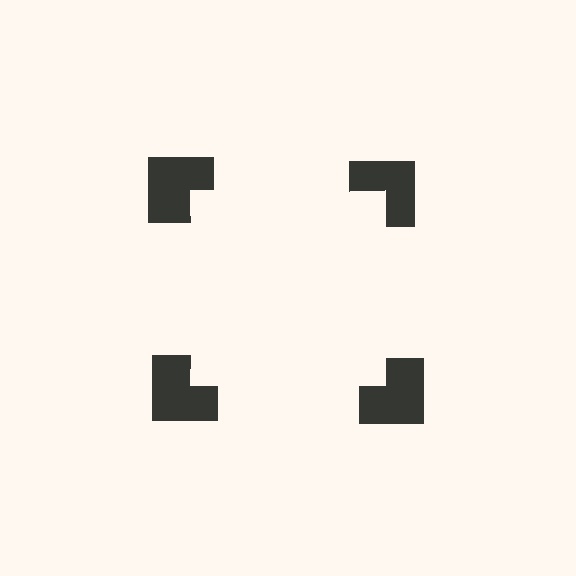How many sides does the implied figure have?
4 sides.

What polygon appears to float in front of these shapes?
An illusory square — its edges are inferred from the aligned wedge cuts in the notched squares, not physically drawn.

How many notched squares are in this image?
There are 4 — one at each vertex of the illusory square.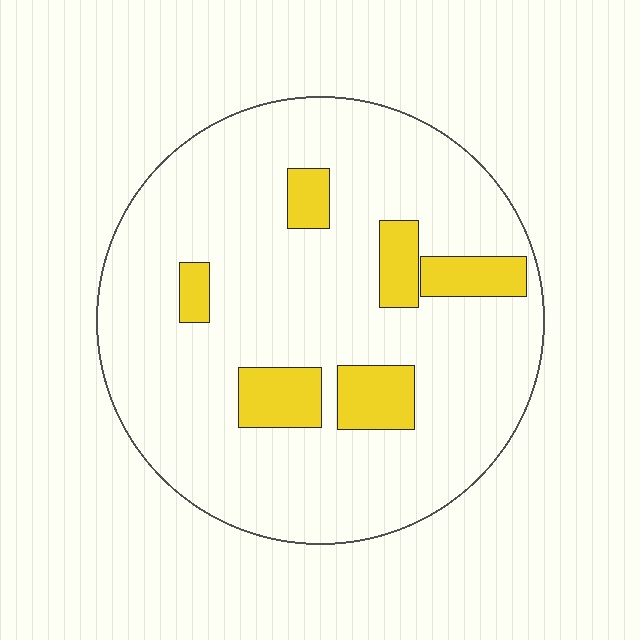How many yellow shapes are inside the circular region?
6.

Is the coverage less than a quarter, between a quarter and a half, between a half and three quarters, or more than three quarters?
Less than a quarter.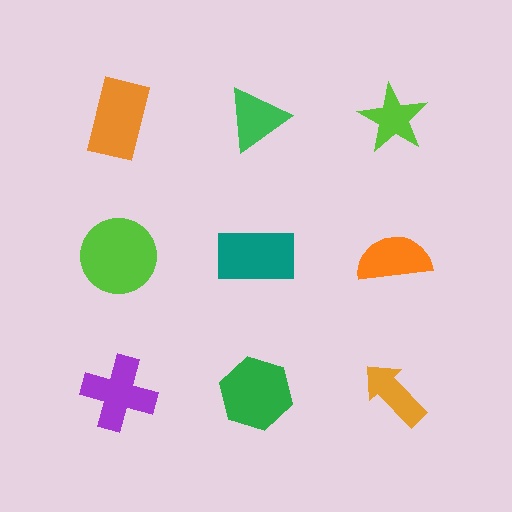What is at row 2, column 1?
A lime circle.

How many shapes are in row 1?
3 shapes.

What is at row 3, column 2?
A green hexagon.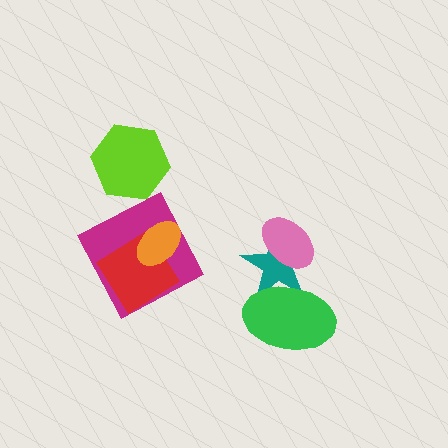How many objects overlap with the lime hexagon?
0 objects overlap with the lime hexagon.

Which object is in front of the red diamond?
The orange ellipse is in front of the red diamond.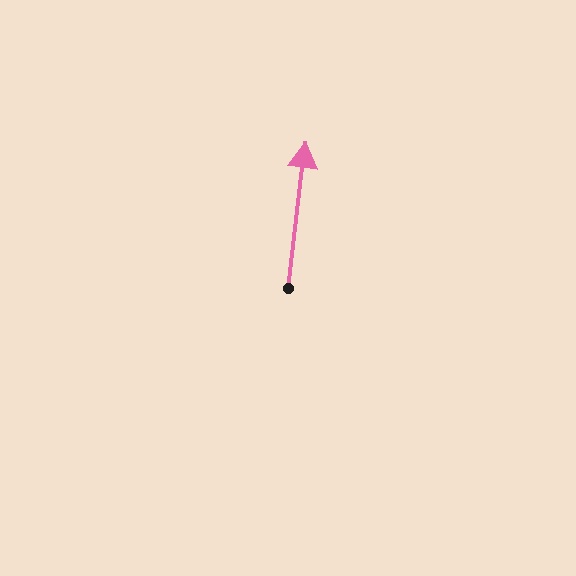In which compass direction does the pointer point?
North.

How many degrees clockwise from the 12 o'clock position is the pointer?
Approximately 7 degrees.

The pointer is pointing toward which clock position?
Roughly 12 o'clock.